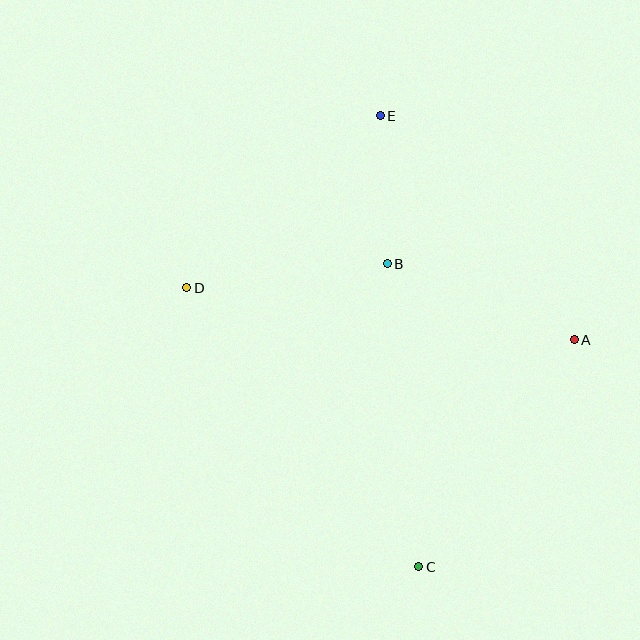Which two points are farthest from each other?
Points C and E are farthest from each other.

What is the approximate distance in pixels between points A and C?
The distance between A and C is approximately 275 pixels.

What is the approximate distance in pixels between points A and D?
The distance between A and D is approximately 391 pixels.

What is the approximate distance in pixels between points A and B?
The distance between A and B is approximately 202 pixels.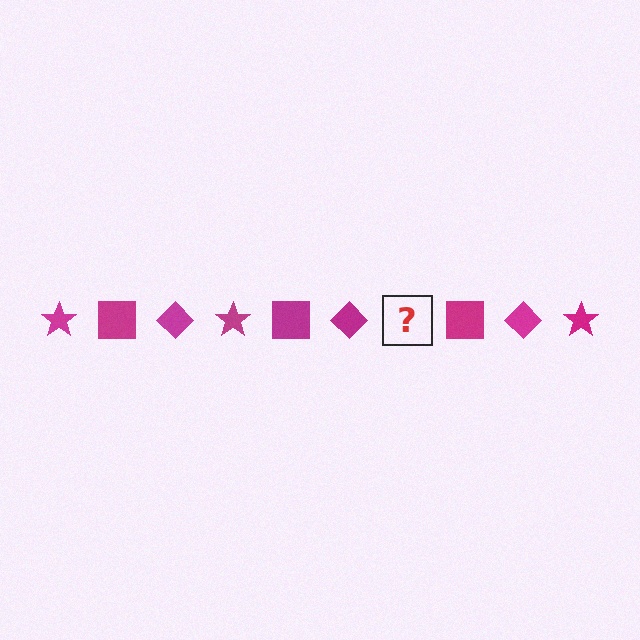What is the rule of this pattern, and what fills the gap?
The rule is that the pattern cycles through star, square, diamond shapes in magenta. The gap should be filled with a magenta star.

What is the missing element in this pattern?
The missing element is a magenta star.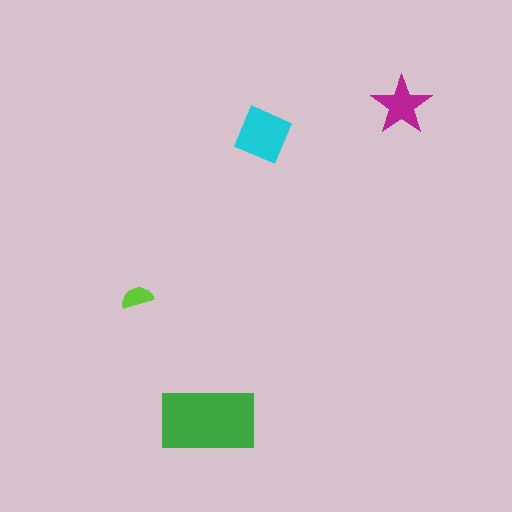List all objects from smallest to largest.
The lime semicircle, the magenta star, the cyan diamond, the green rectangle.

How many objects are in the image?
There are 4 objects in the image.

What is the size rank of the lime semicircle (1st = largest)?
4th.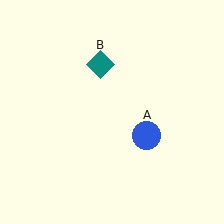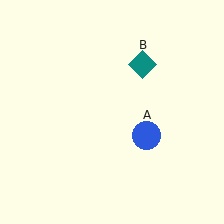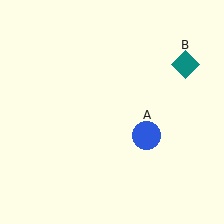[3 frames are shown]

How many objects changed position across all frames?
1 object changed position: teal diamond (object B).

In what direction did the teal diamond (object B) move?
The teal diamond (object B) moved right.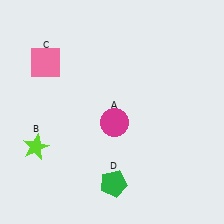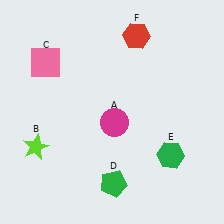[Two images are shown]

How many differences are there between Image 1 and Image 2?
There are 2 differences between the two images.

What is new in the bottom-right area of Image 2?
A green hexagon (E) was added in the bottom-right area of Image 2.